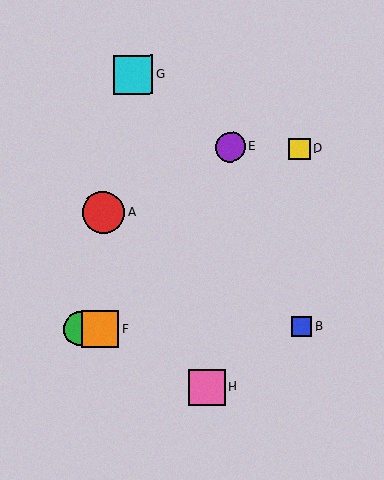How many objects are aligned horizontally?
3 objects (B, C, F) are aligned horizontally.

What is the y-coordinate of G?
Object G is at y≈75.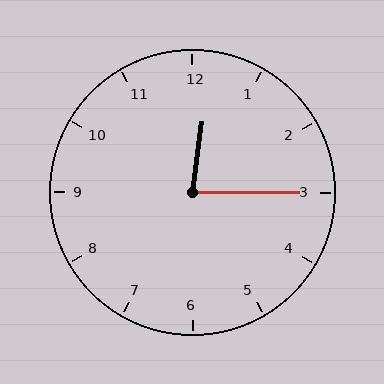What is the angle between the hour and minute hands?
Approximately 82 degrees.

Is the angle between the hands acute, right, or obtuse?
It is acute.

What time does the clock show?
12:15.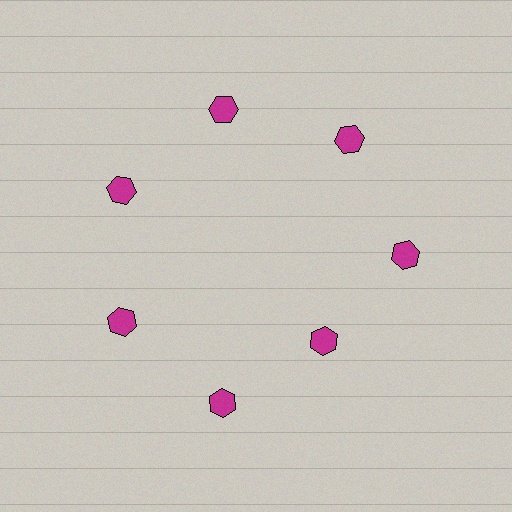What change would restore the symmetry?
The symmetry would be restored by moving it outward, back onto the ring so that all 7 hexagons sit at equal angles and equal distance from the center.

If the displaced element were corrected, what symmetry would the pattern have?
It would have 7-fold rotational symmetry — the pattern would map onto itself every 51 degrees.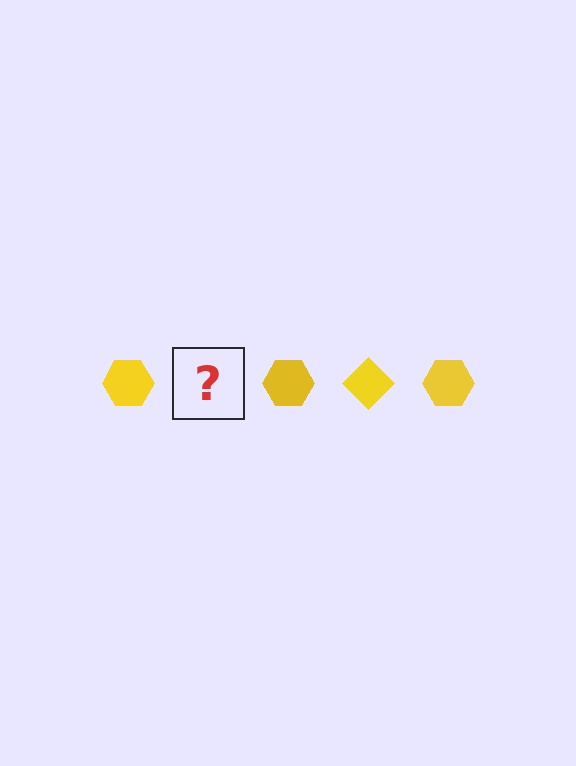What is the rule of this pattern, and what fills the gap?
The rule is that the pattern cycles through hexagon, diamond shapes in yellow. The gap should be filled with a yellow diamond.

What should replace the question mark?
The question mark should be replaced with a yellow diamond.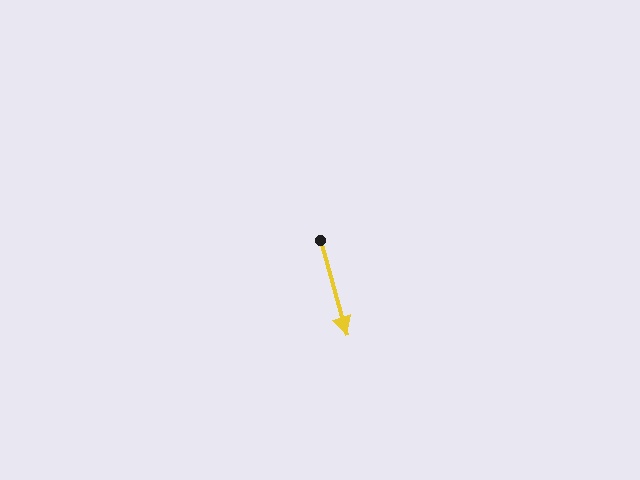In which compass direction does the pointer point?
South.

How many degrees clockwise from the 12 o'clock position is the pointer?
Approximately 164 degrees.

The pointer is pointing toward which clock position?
Roughly 5 o'clock.